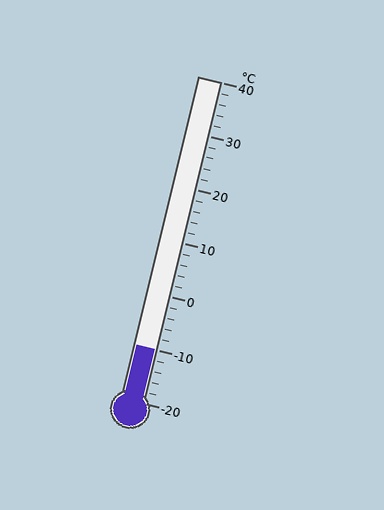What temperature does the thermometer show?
The thermometer shows approximately -10°C.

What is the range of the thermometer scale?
The thermometer scale ranges from -20°C to 40°C.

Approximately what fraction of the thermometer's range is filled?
The thermometer is filled to approximately 15% of its range.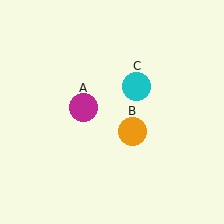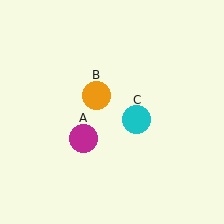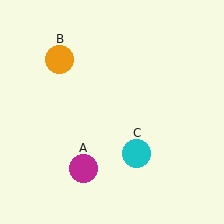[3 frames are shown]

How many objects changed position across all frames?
3 objects changed position: magenta circle (object A), orange circle (object B), cyan circle (object C).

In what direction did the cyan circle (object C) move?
The cyan circle (object C) moved down.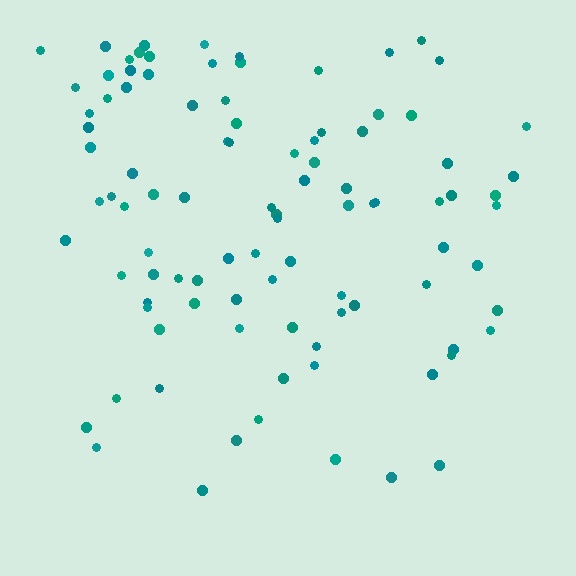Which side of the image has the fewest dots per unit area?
The bottom.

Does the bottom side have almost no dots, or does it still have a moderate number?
Still a moderate number, just noticeably fewer than the top.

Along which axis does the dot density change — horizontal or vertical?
Vertical.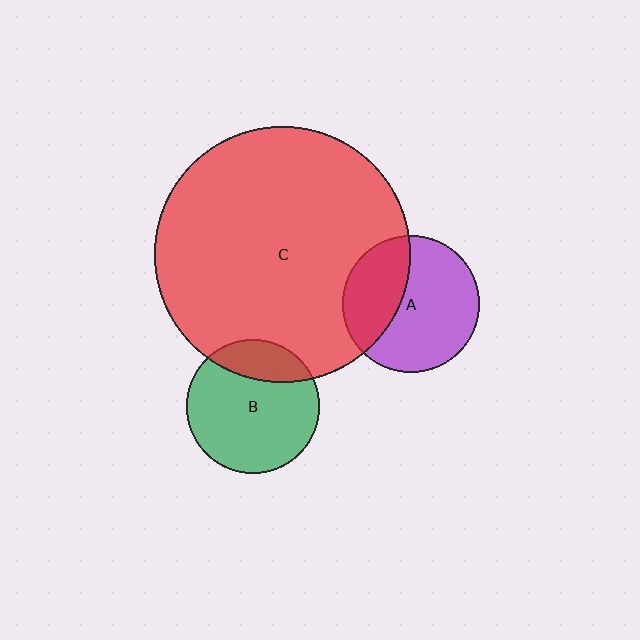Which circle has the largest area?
Circle C (red).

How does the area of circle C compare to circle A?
Approximately 3.5 times.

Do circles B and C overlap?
Yes.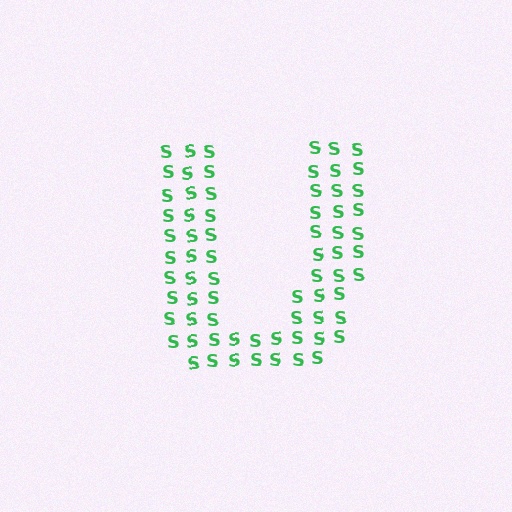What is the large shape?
The large shape is the letter U.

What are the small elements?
The small elements are letter S's.